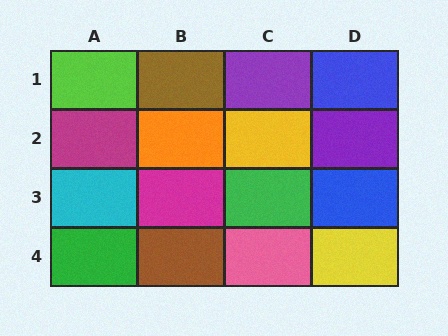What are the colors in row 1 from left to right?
Lime, brown, purple, blue.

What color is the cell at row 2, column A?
Magenta.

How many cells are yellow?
2 cells are yellow.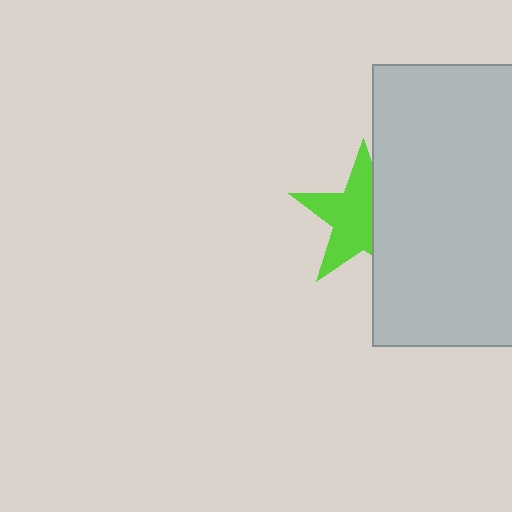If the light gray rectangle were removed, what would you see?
You would see the complete lime star.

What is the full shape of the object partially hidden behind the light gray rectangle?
The partially hidden object is a lime star.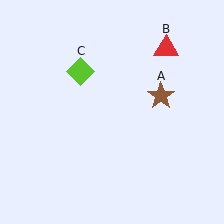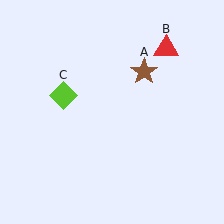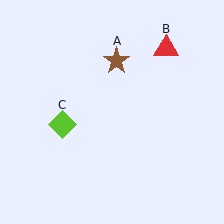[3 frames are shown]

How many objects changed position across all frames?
2 objects changed position: brown star (object A), lime diamond (object C).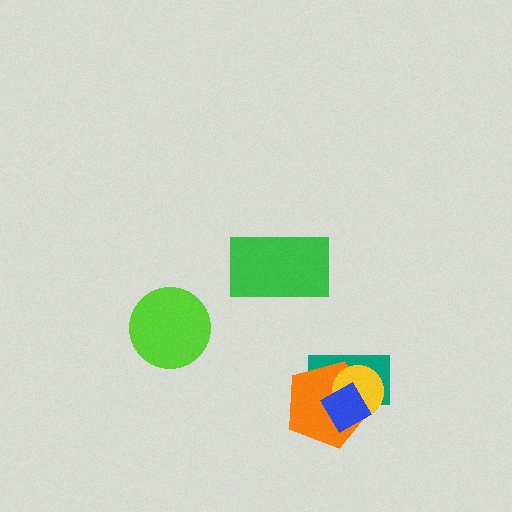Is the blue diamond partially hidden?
No, no other shape covers it.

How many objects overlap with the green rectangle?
0 objects overlap with the green rectangle.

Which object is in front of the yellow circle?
The blue diamond is in front of the yellow circle.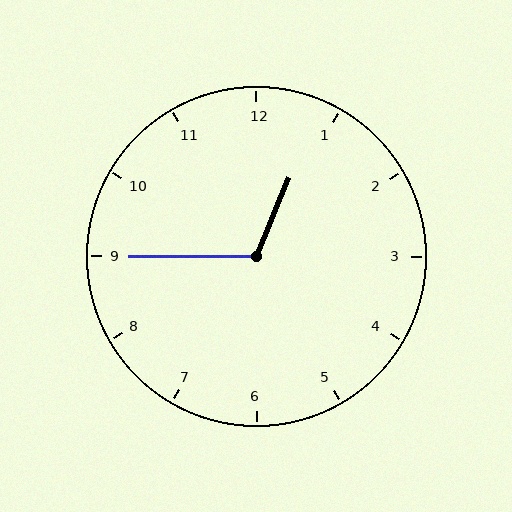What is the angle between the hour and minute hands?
Approximately 112 degrees.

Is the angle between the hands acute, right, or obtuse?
It is obtuse.